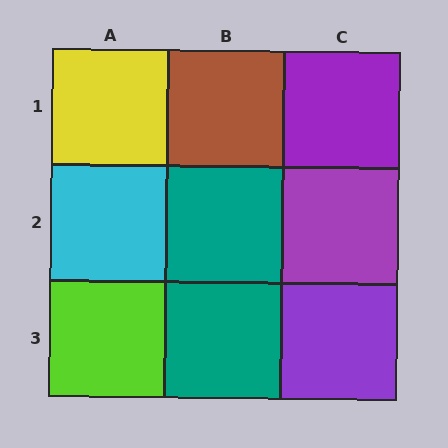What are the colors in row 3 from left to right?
Lime, teal, purple.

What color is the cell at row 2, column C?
Purple.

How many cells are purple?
3 cells are purple.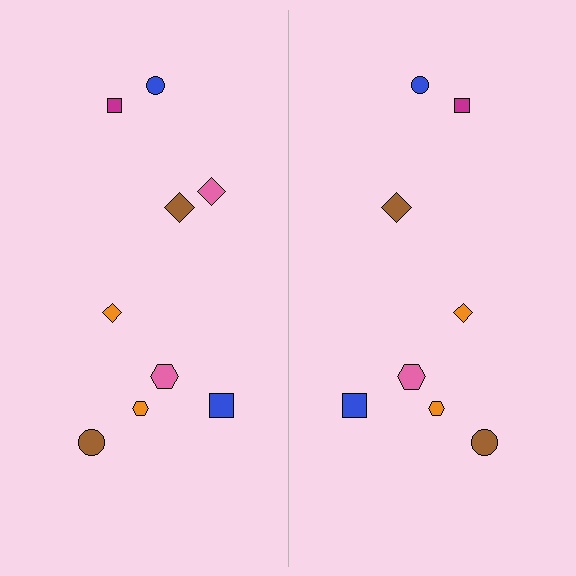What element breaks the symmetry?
A pink diamond is missing from the right side.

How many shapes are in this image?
There are 17 shapes in this image.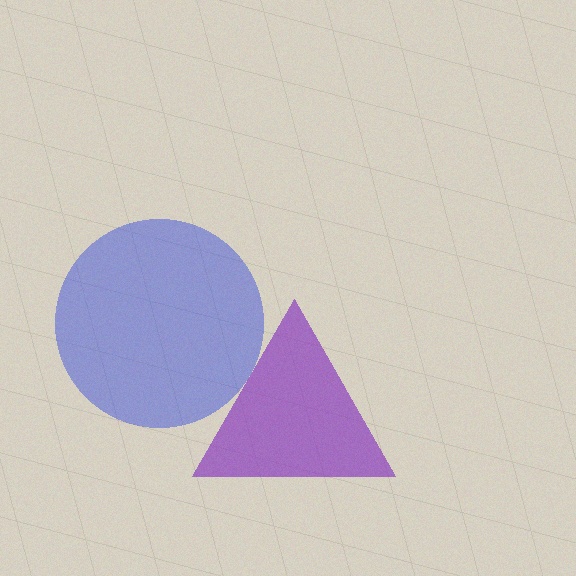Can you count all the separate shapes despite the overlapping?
Yes, there are 2 separate shapes.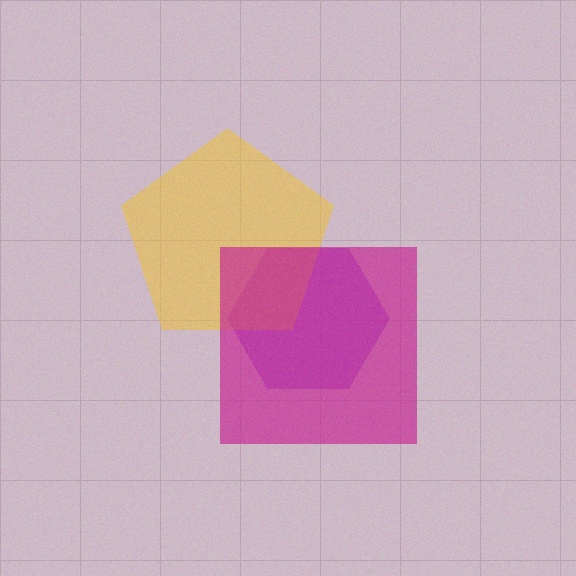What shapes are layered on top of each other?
The layered shapes are: a purple hexagon, a yellow pentagon, a magenta square.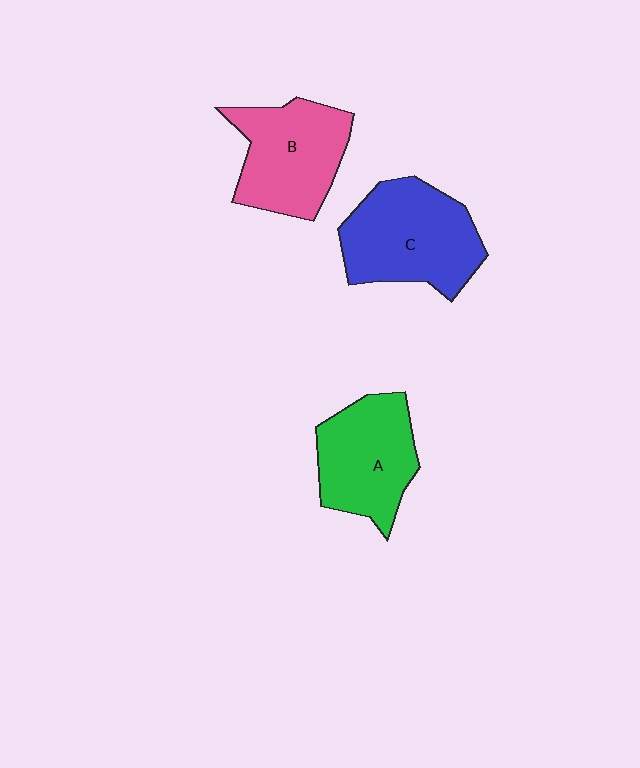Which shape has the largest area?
Shape C (blue).